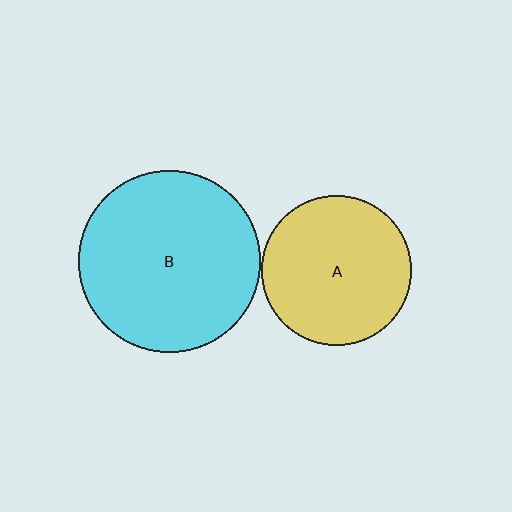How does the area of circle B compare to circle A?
Approximately 1.5 times.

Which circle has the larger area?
Circle B (cyan).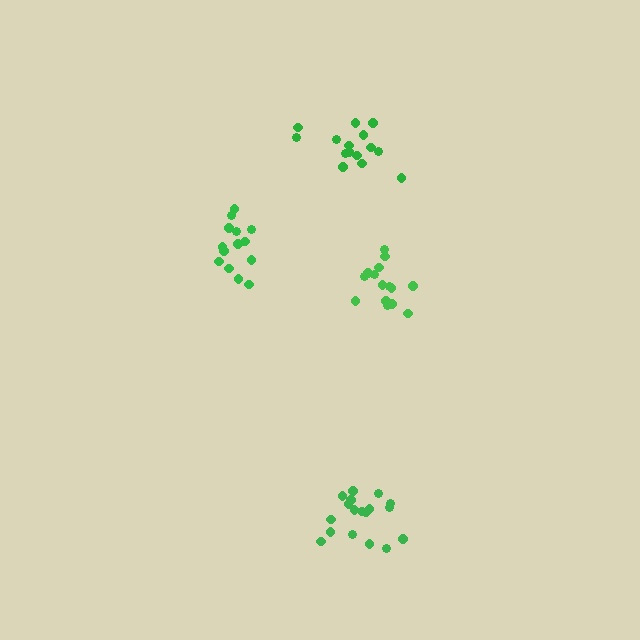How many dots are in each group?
Group 1: 15 dots, Group 2: 14 dots, Group 3: 18 dots, Group 4: 15 dots (62 total).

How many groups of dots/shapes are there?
There are 4 groups.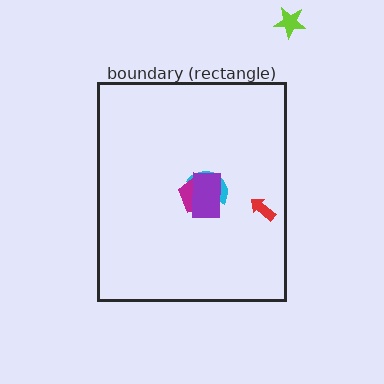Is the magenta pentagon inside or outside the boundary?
Inside.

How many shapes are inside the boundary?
4 inside, 1 outside.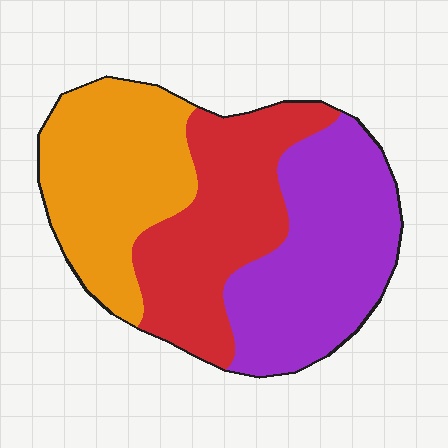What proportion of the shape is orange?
Orange takes up between a quarter and a half of the shape.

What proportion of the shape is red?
Red takes up about one third (1/3) of the shape.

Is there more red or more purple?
Purple.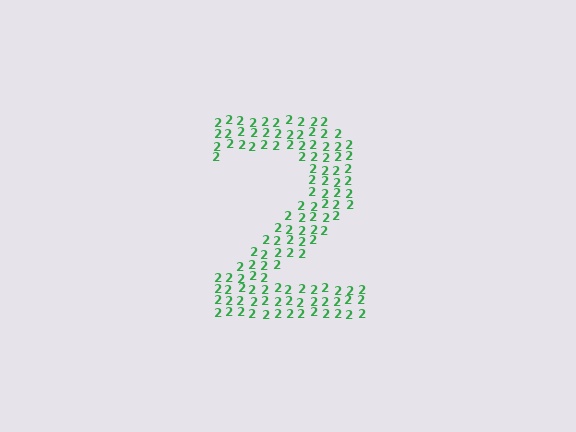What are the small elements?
The small elements are digit 2's.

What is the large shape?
The large shape is the digit 2.